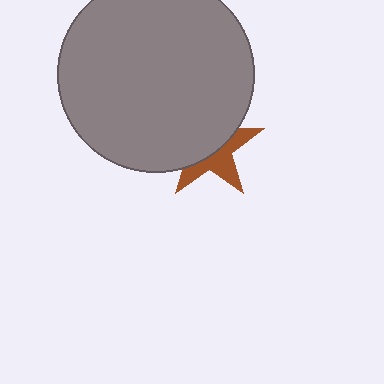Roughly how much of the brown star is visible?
A small part of it is visible (roughly 43%).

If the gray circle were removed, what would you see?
You would see the complete brown star.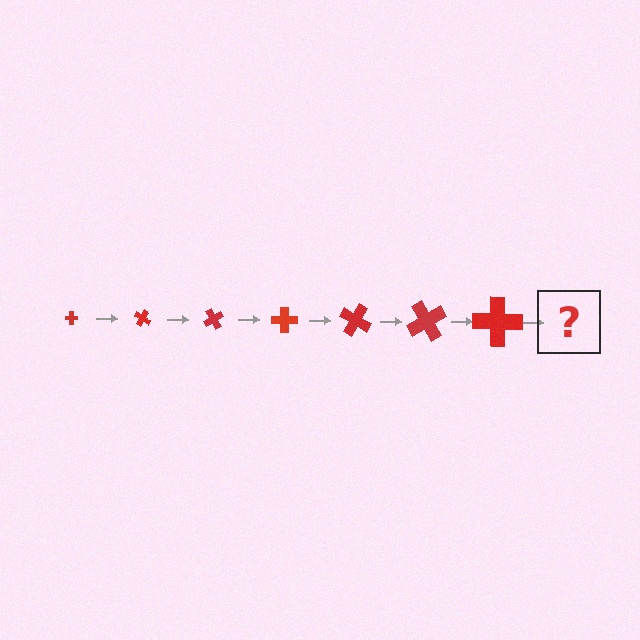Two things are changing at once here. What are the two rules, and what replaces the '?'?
The two rules are that the cross grows larger each step and it rotates 30 degrees each step. The '?' should be a cross, larger than the previous one and rotated 210 degrees from the start.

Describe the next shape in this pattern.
It should be a cross, larger than the previous one and rotated 210 degrees from the start.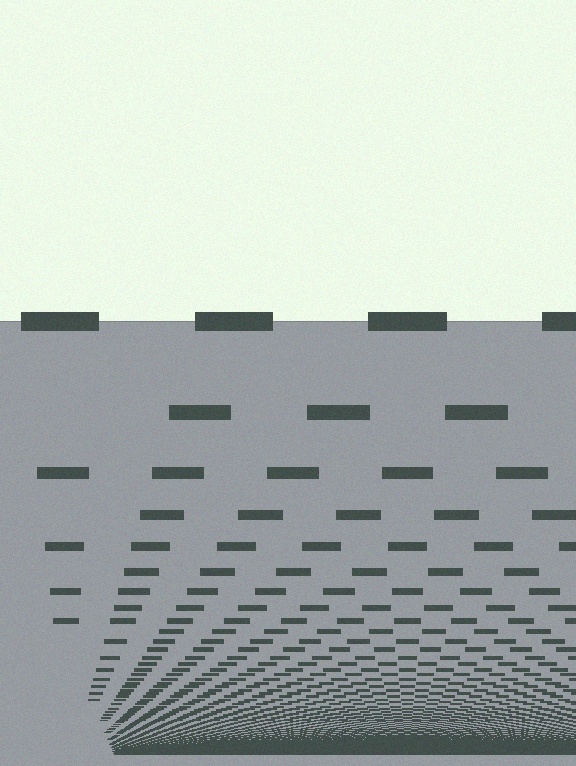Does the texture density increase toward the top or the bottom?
Density increases toward the bottom.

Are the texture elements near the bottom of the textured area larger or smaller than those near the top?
Smaller. The gradient is inverted — elements near the bottom are smaller and denser.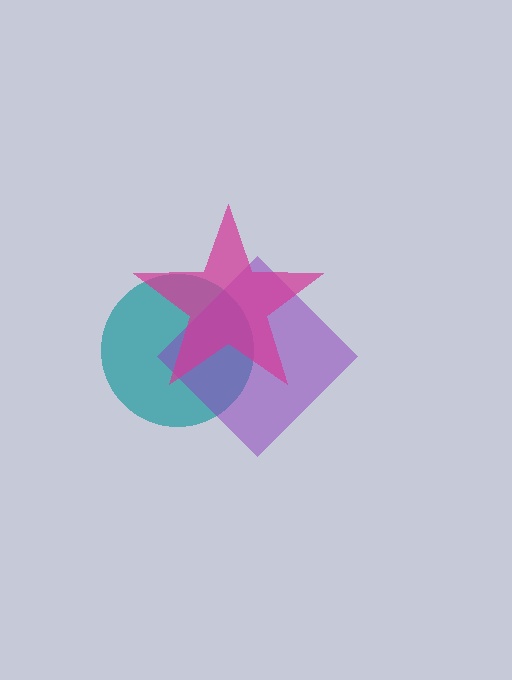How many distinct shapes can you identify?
There are 3 distinct shapes: a teal circle, a purple diamond, a magenta star.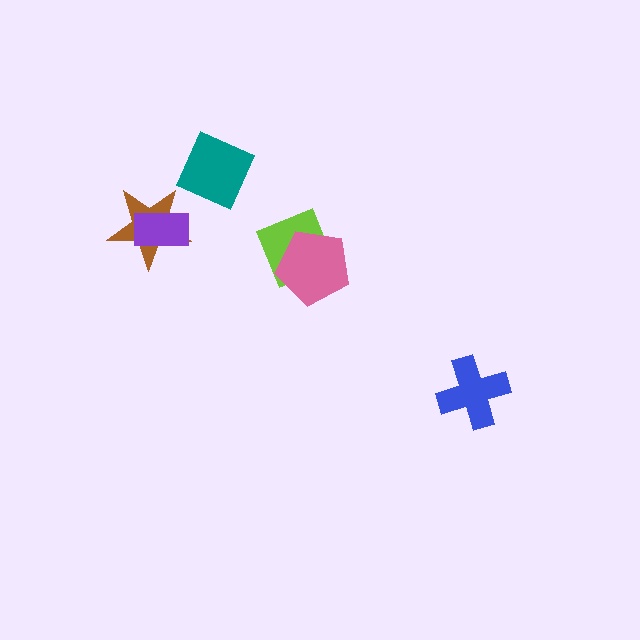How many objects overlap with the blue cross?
0 objects overlap with the blue cross.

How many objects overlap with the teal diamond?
0 objects overlap with the teal diamond.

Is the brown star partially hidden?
Yes, it is partially covered by another shape.